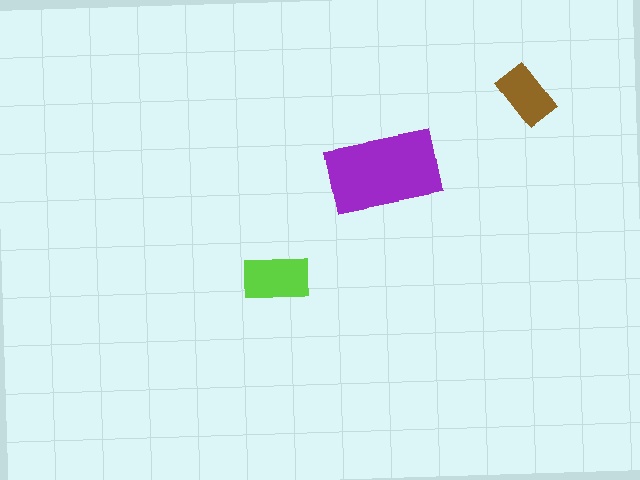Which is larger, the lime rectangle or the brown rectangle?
The lime one.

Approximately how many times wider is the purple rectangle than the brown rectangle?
About 2 times wider.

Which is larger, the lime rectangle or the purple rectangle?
The purple one.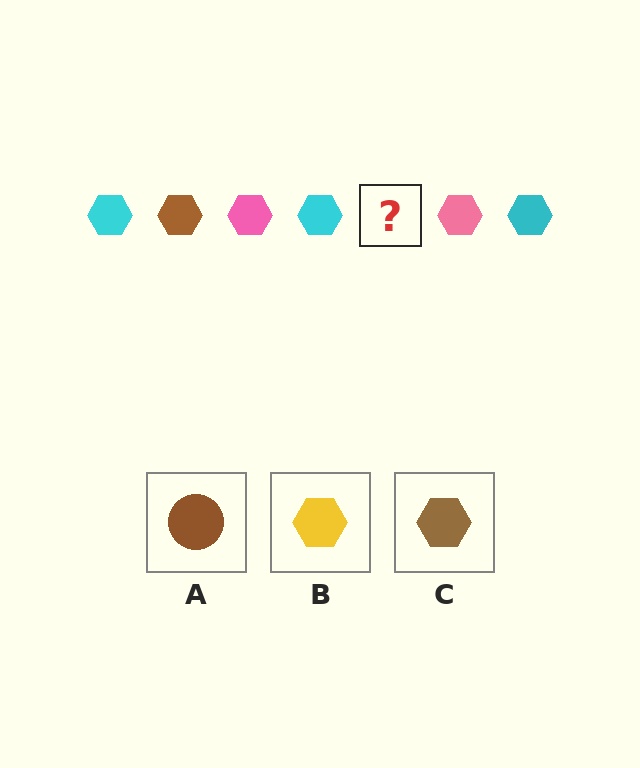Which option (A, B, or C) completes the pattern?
C.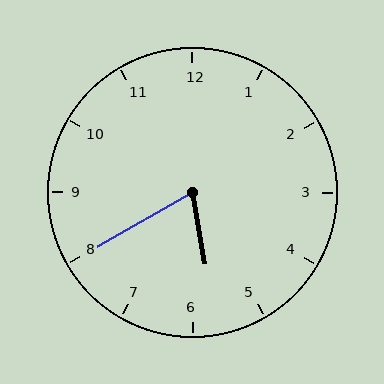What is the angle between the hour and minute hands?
Approximately 70 degrees.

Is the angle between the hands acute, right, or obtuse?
It is acute.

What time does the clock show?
5:40.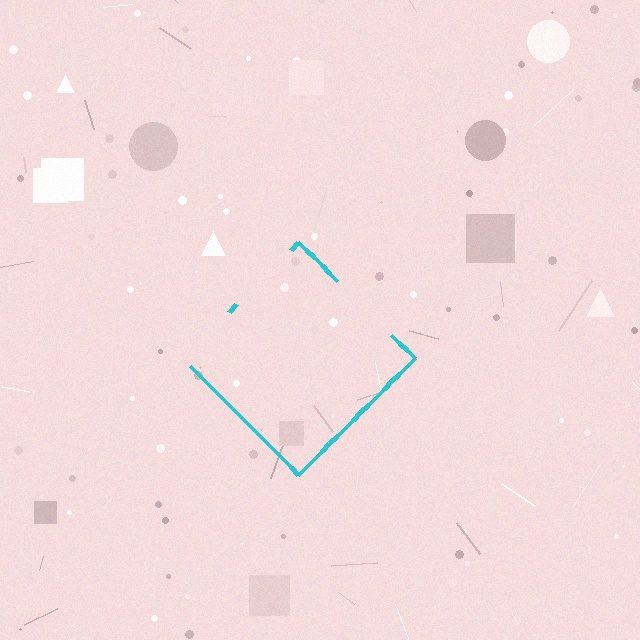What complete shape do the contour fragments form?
The contour fragments form a diamond.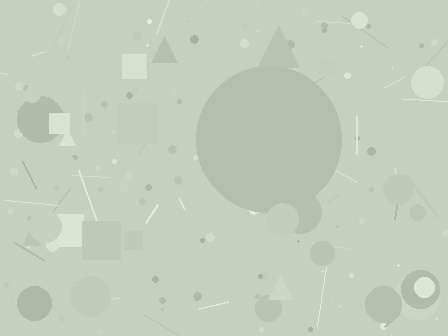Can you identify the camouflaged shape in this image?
The camouflaged shape is a circle.